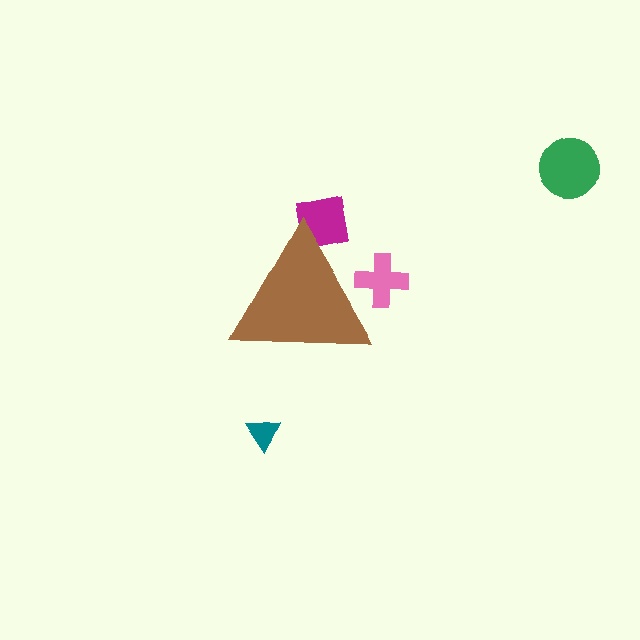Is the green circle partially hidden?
No, the green circle is fully visible.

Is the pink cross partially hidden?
Yes, the pink cross is partially hidden behind the brown triangle.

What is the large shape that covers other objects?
A brown triangle.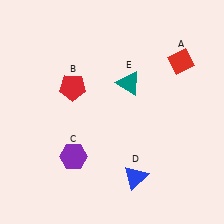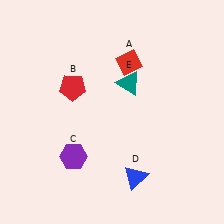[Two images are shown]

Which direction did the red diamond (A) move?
The red diamond (A) moved left.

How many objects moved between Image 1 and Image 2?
1 object moved between the two images.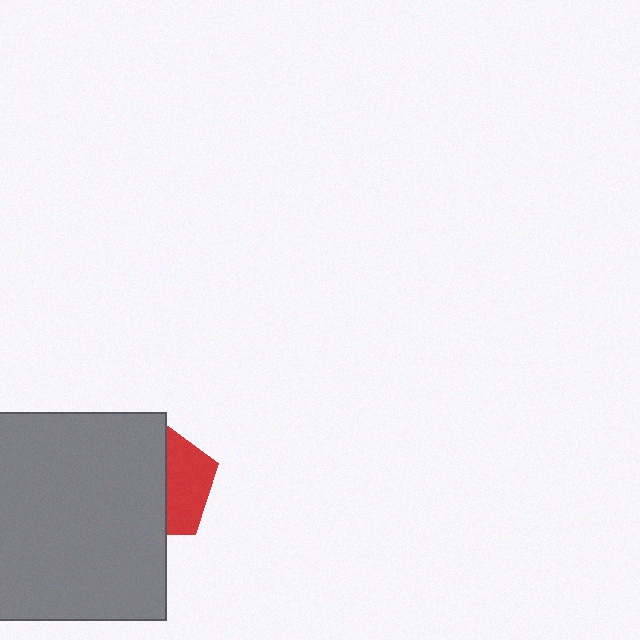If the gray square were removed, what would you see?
You would see the complete red pentagon.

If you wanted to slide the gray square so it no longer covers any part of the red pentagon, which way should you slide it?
Slide it left — that is the most direct way to separate the two shapes.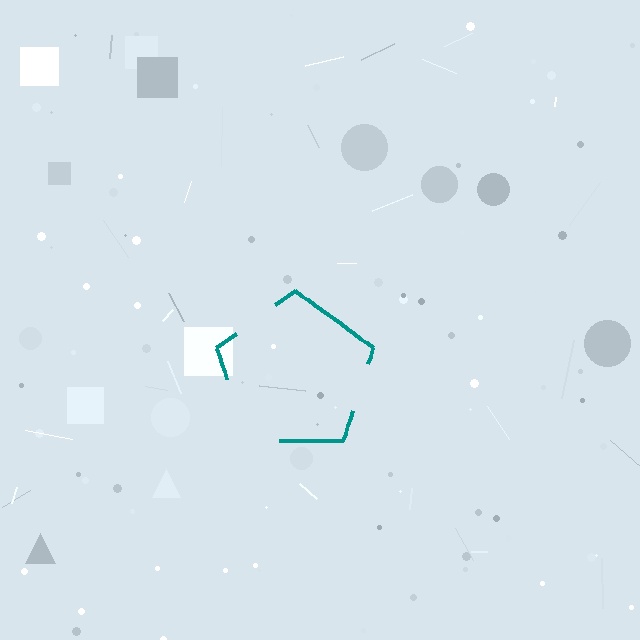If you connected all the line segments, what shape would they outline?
They would outline a pentagon.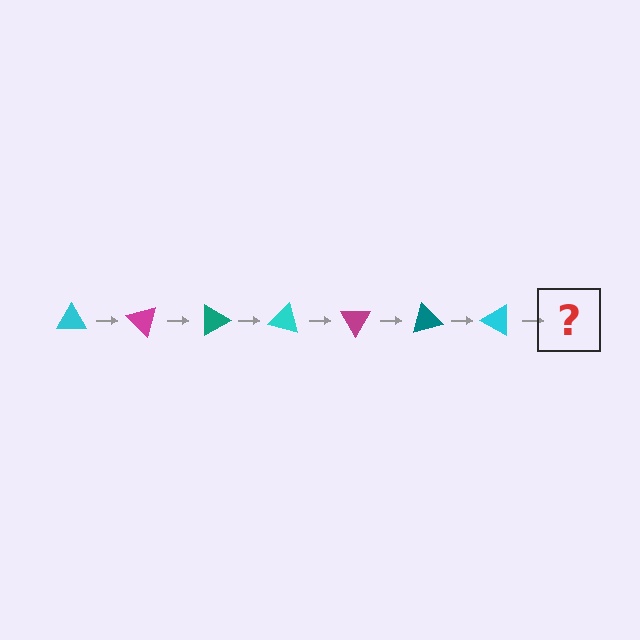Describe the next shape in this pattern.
It should be a magenta triangle, rotated 315 degrees from the start.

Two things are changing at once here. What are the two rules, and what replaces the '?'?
The two rules are that it rotates 45 degrees each step and the color cycles through cyan, magenta, and teal. The '?' should be a magenta triangle, rotated 315 degrees from the start.